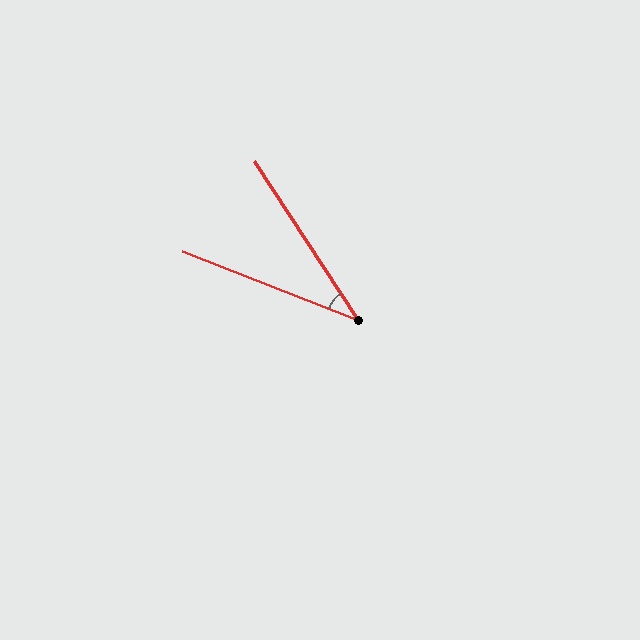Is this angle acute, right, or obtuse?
It is acute.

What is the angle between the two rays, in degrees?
Approximately 35 degrees.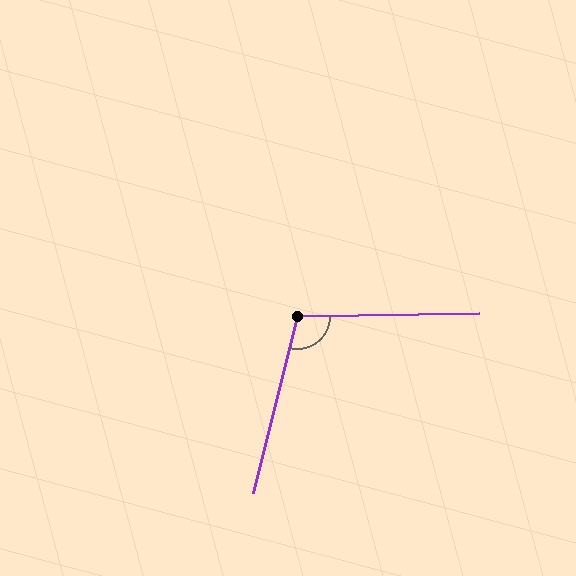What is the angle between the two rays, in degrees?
Approximately 105 degrees.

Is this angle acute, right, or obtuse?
It is obtuse.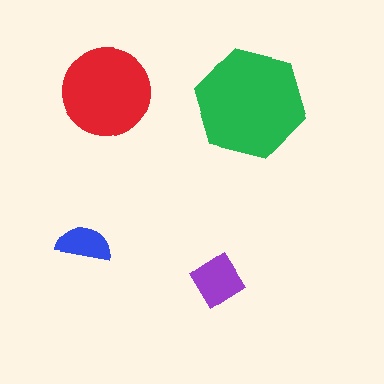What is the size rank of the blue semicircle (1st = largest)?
4th.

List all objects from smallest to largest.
The blue semicircle, the purple diamond, the red circle, the green hexagon.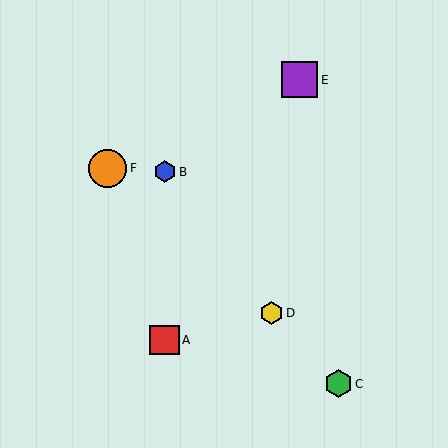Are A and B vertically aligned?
Yes, both are at x≈165.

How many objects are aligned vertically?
2 objects (A, B) are aligned vertically.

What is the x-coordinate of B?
Object B is at x≈165.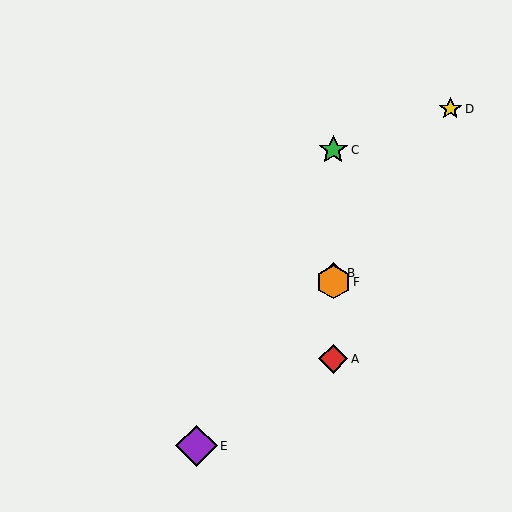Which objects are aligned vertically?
Objects A, B, C, F are aligned vertically.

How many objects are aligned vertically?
4 objects (A, B, C, F) are aligned vertically.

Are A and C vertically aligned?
Yes, both are at x≈333.